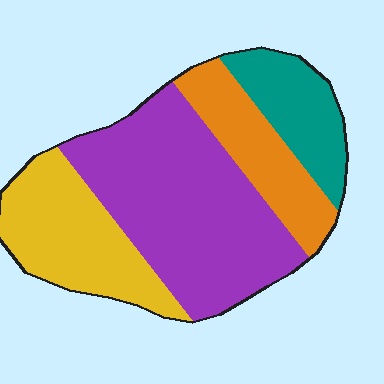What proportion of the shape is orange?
Orange covers roughly 15% of the shape.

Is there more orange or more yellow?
Yellow.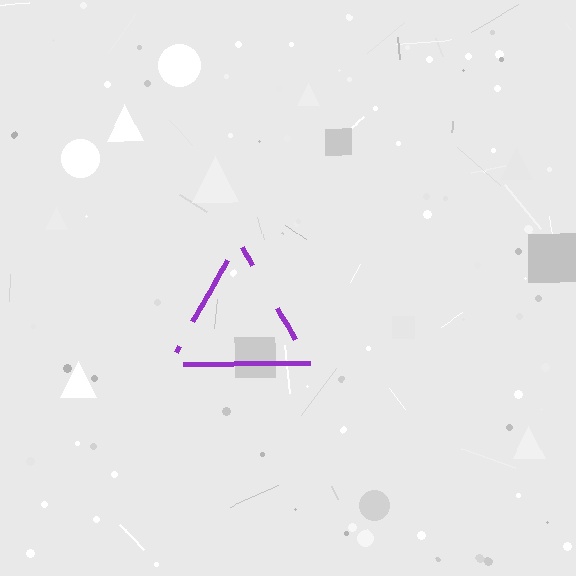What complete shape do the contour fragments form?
The contour fragments form a triangle.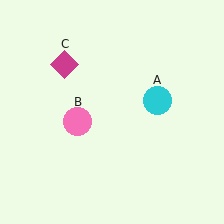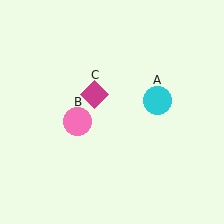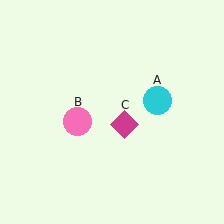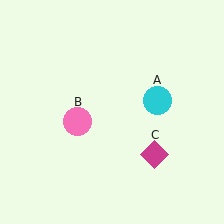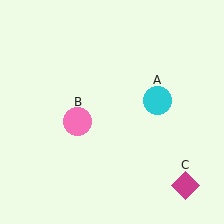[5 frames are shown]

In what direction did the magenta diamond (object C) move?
The magenta diamond (object C) moved down and to the right.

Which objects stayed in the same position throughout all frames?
Cyan circle (object A) and pink circle (object B) remained stationary.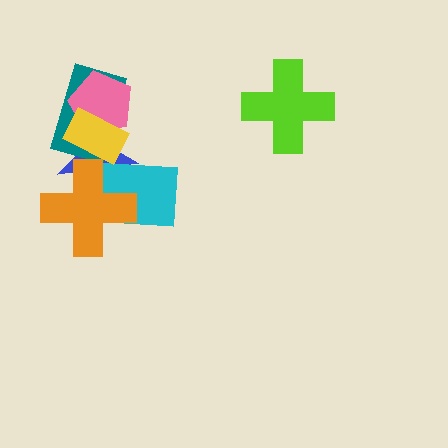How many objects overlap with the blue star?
5 objects overlap with the blue star.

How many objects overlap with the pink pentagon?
3 objects overlap with the pink pentagon.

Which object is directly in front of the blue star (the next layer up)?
The teal rectangle is directly in front of the blue star.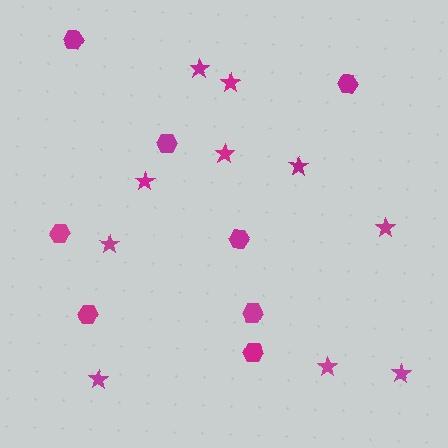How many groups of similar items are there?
There are 2 groups: one group of hexagons (8) and one group of stars (10).